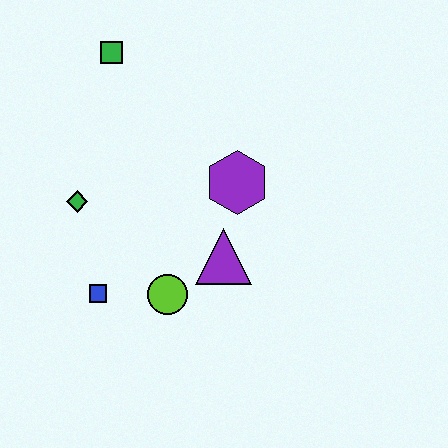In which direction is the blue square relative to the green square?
The blue square is below the green square.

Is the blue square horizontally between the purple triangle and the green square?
No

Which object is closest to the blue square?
The lime circle is closest to the blue square.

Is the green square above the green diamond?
Yes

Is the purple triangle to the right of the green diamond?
Yes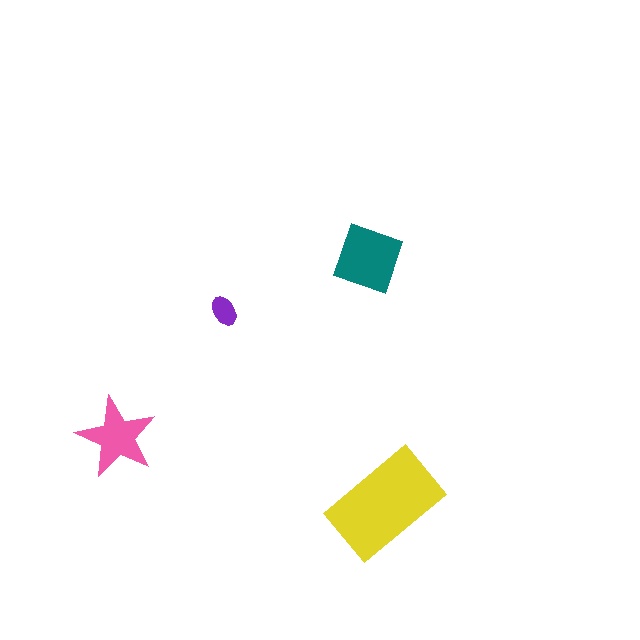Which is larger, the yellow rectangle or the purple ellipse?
The yellow rectangle.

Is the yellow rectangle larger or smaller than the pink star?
Larger.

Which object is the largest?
The yellow rectangle.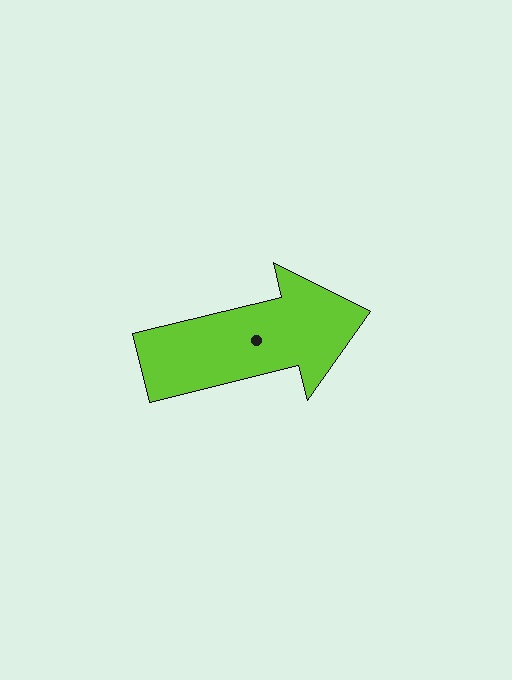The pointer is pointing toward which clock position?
Roughly 3 o'clock.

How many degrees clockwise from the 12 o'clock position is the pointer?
Approximately 76 degrees.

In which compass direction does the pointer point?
East.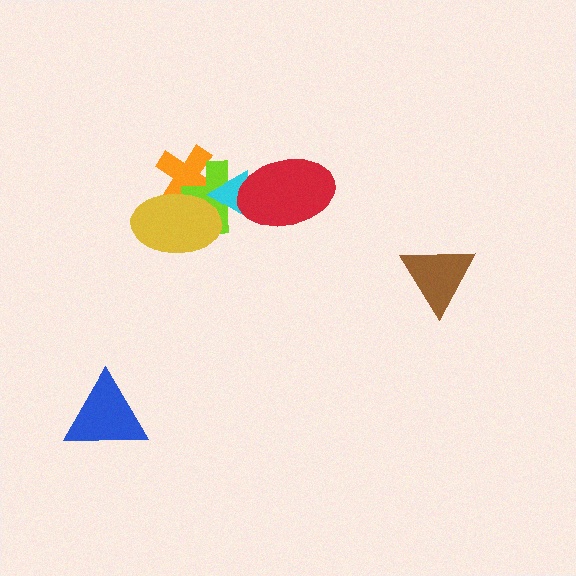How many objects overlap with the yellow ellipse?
3 objects overlap with the yellow ellipse.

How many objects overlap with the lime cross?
4 objects overlap with the lime cross.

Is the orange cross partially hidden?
Yes, it is partially covered by another shape.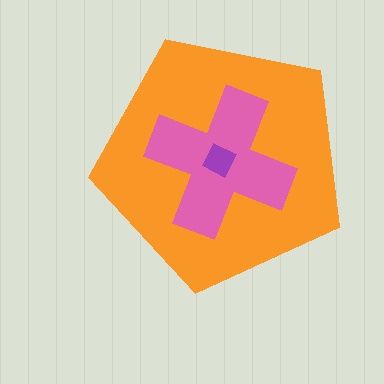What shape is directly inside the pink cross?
The purple diamond.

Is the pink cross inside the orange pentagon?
Yes.